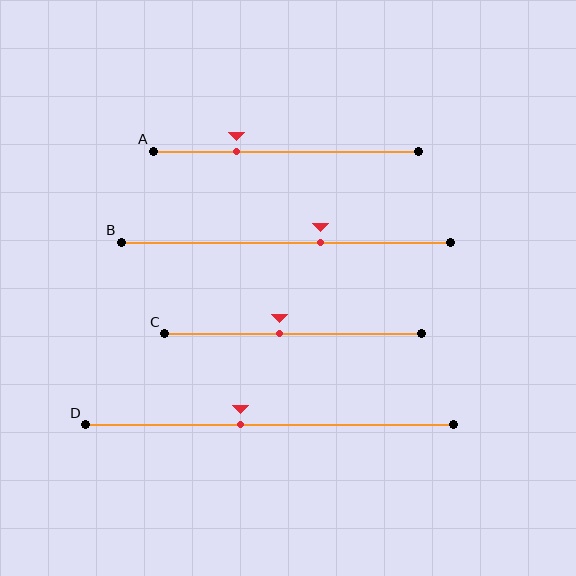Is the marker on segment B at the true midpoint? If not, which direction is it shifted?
No, the marker on segment B is shifted to the right by about 11% of the segment length.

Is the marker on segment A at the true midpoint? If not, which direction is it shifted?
No, the marker on segment A is shifted to the left by about 19% of the segment length.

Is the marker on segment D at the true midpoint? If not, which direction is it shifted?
No, the marker on segment D is shifted to the left by about 8% of the segment length.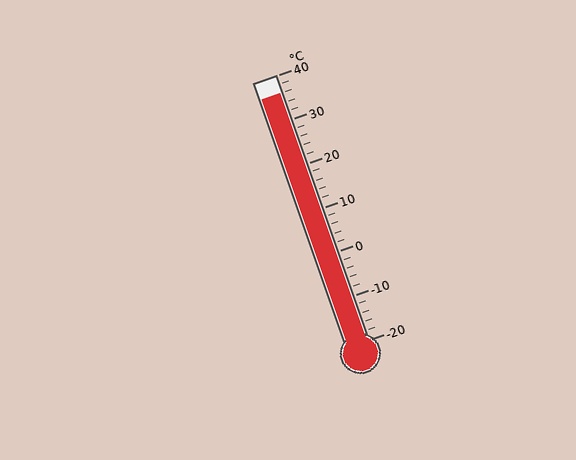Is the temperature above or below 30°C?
The temperature is above 30°C.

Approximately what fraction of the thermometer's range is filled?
The thermometer is filled to approximately 95% of its range.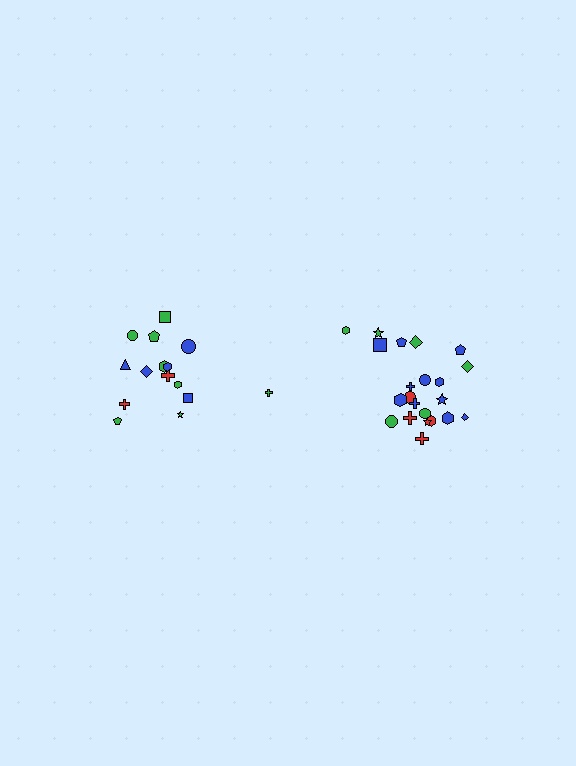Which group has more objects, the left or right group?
The right group.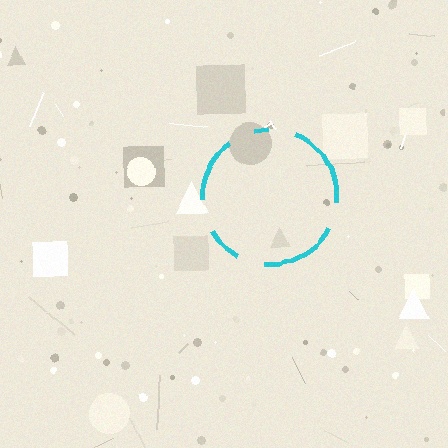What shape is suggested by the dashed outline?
The dashed outline suggests a circle.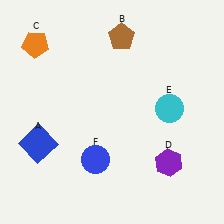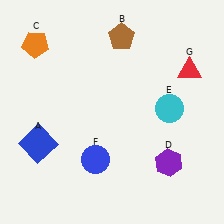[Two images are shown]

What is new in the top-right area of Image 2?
A red triangle (G) was added in the top-right area of Image 2.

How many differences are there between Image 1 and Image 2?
There is 1 difference between the two images.